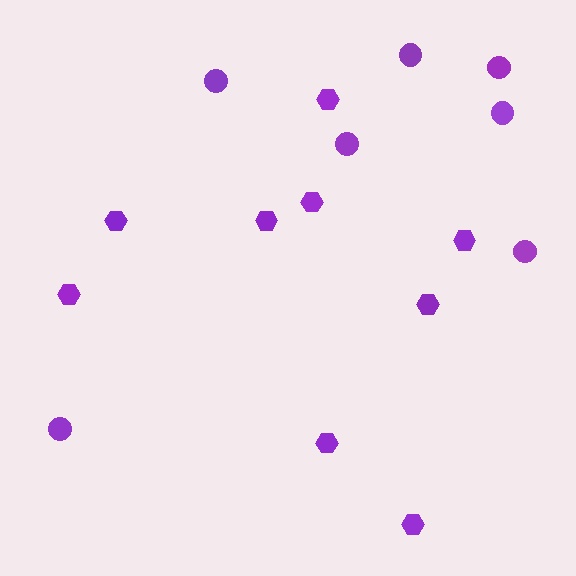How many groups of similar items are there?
There are 2 groups: one group of hexagons (9) and one group of circles (7).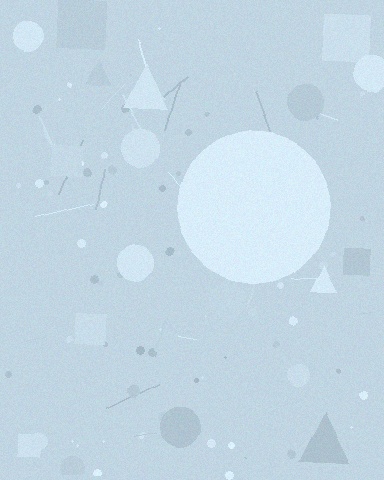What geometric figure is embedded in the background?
A circle is embedded in the background.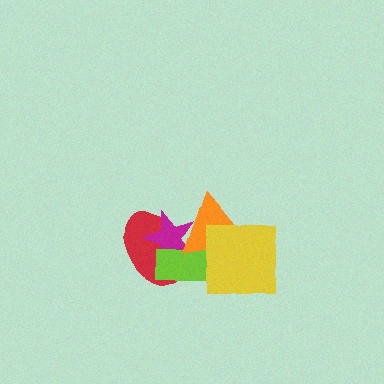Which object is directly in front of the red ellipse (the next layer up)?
The magenta star is directly in front of the red ellipse.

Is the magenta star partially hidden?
Yes, it is partially covered by another shape.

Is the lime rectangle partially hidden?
Yes, it is partially covered by another shape.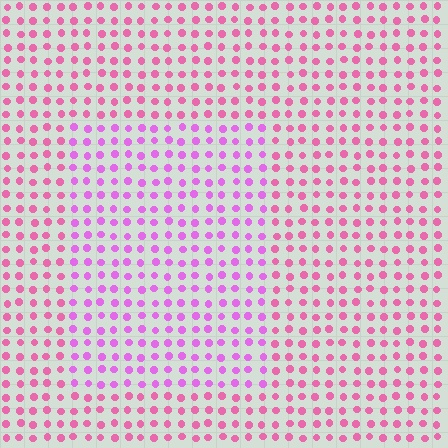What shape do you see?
I see a rectangle.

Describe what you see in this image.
The image is filled with small pink elements in a uniform arrangement. A rectangle-shaped region is visible where the elements are tinted to a slightly different hue, forming a subtle color boundary.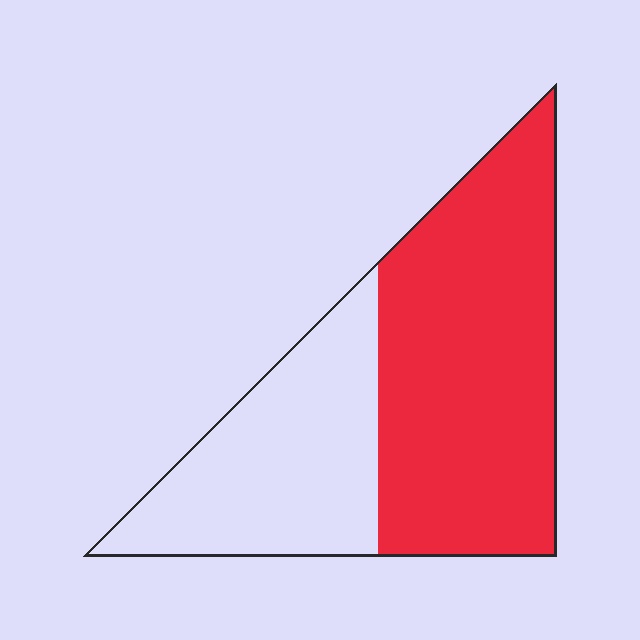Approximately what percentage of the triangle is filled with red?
Approximately 60%.